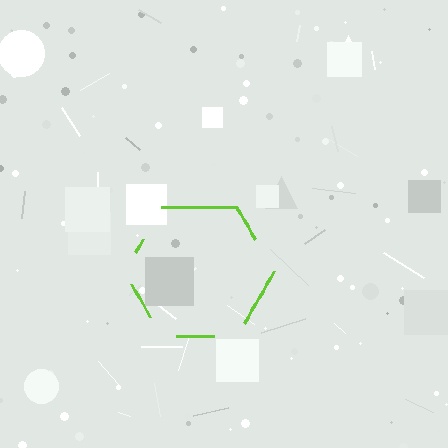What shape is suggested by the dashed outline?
The dashed outline suggests a hexagon.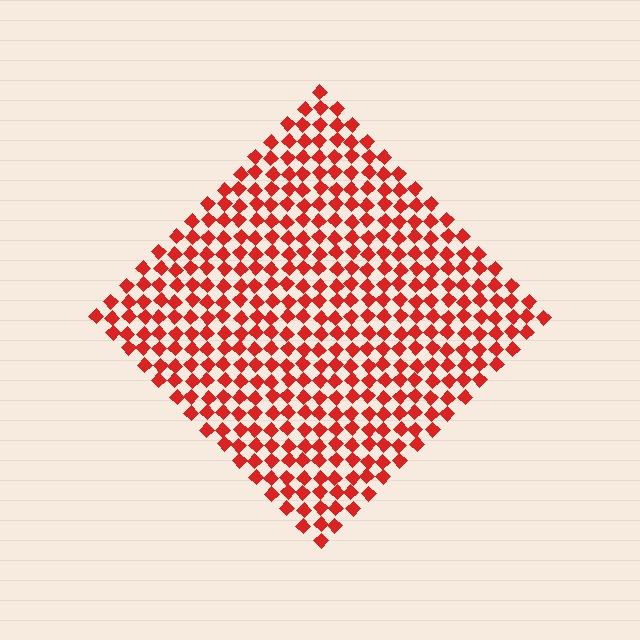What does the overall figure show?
The overall figure shows a diamond.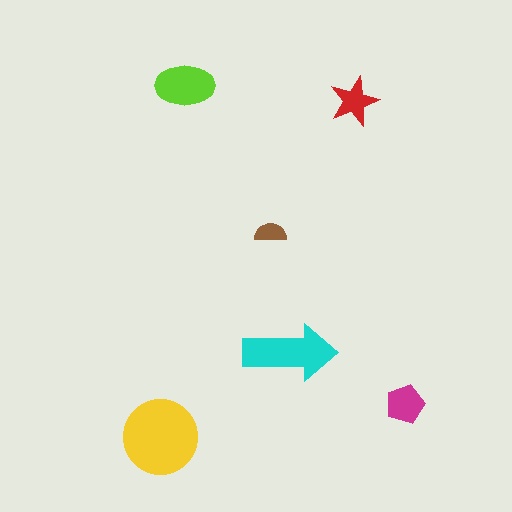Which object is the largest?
The yellow circle.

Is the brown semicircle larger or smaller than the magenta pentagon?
Smaller.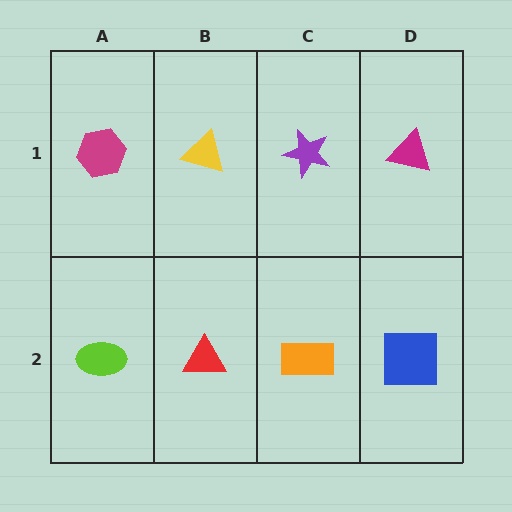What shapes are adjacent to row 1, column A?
A lime ellipse (row 2, column A), a yellow triangle (row 1, column B).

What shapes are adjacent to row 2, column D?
A magenta triangle (row 1, column D), an orange rectangle (row 2, column C).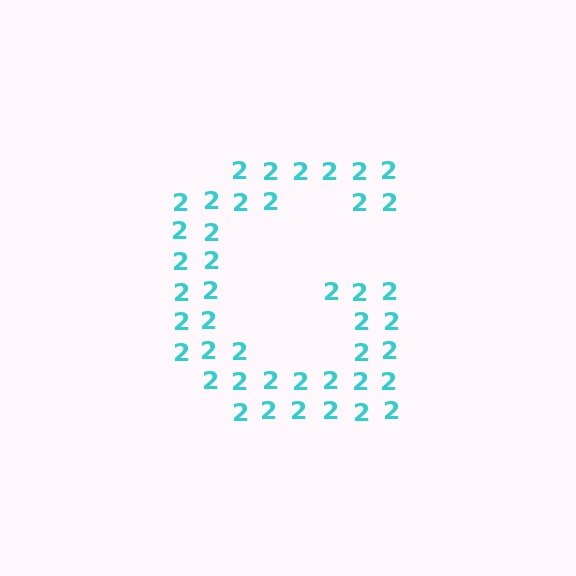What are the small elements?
The small elements are digit 2's.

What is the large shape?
The large shape is the letter G.